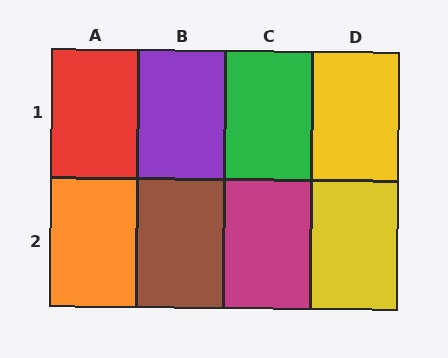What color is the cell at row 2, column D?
Yellow.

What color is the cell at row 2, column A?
Orange.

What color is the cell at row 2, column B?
Brown.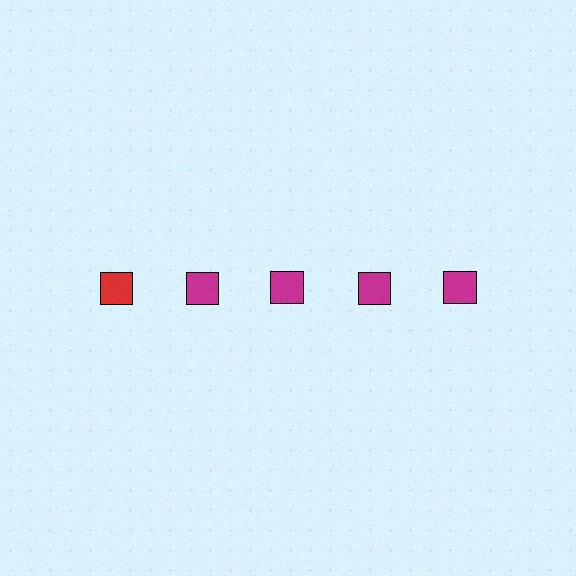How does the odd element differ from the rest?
It has a different color: red instead of magenta.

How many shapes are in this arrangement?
There are 5 shapes arranged in a grid pattern.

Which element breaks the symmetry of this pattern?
The red square in the top row, leftmost column breaks the symmetry. All other shapes are magenta squares.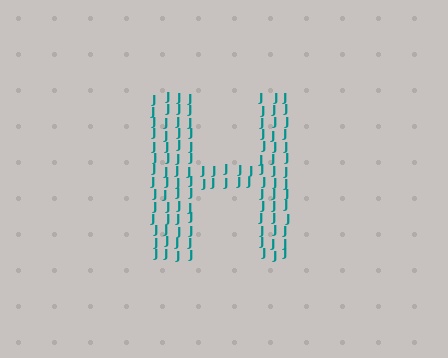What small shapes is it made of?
It is made of small letter J's.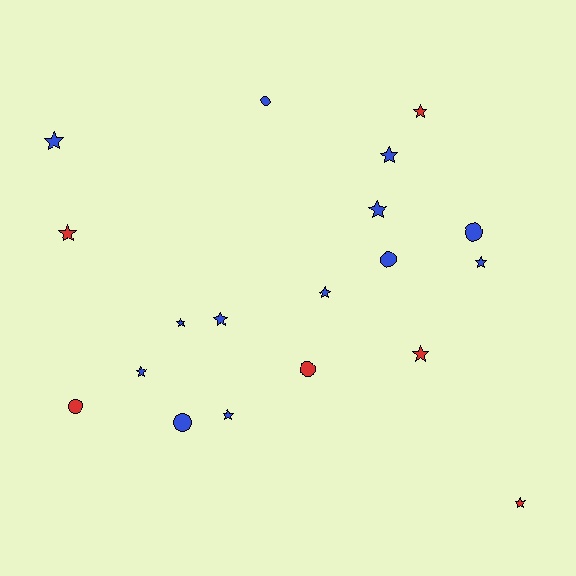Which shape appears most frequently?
Star, with 13 objects.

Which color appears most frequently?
Blue, with 13 objects.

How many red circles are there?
There are 2 red circles.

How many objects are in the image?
There are 19 objects.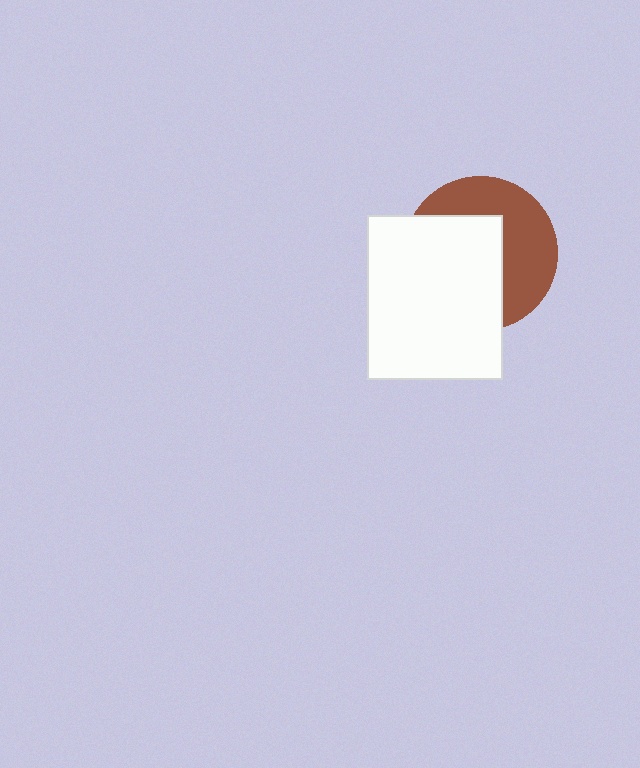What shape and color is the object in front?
The object in front is a white rectangle.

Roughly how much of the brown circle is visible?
About half of it is visible (roughly 46%).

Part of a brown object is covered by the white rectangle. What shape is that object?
It is a circle.